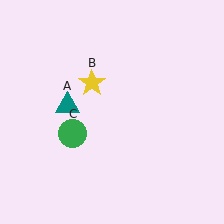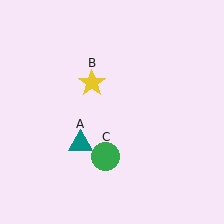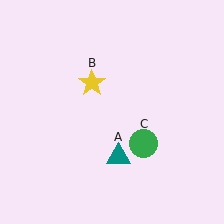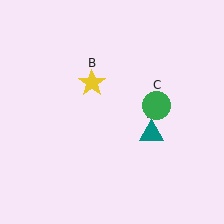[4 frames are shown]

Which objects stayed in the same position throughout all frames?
Yellow star (object B) remained stationary.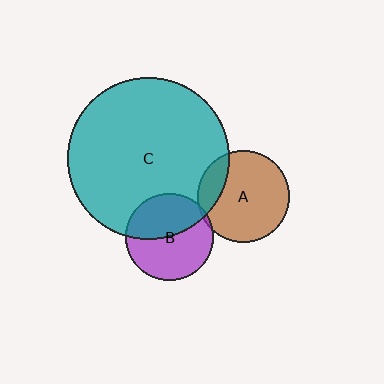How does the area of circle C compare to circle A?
Approximately 3.1 times.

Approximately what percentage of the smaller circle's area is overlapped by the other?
Approximately 45%.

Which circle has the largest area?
Circle C (teal).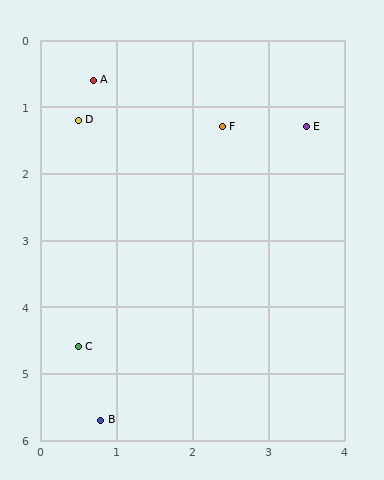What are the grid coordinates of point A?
Point A is at approximately (0.7, 0.6).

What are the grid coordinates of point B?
Point B is at approximately (0.8, 5.7).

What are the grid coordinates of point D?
Point D is at approximately (0.5, 1.2).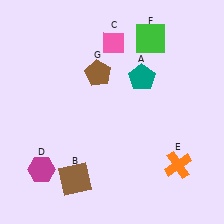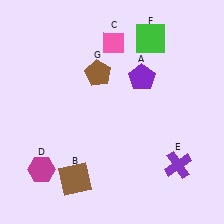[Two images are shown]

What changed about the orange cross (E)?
In Image 1, E is orange. In Image 2, it changed to purple.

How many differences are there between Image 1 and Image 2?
There are 2 differences between the two images.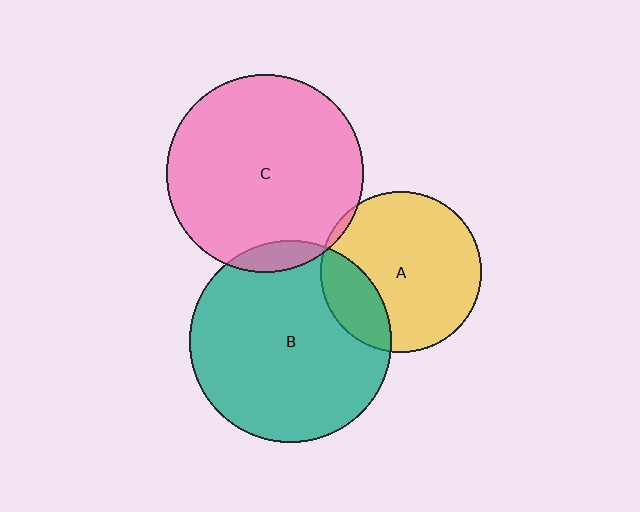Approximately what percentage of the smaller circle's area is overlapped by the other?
Approximately 5%.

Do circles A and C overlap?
Yes.